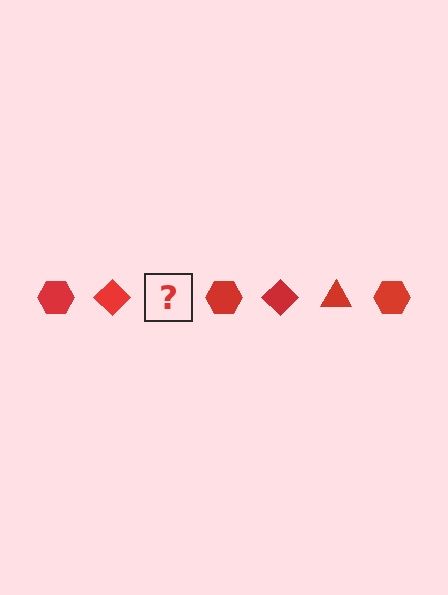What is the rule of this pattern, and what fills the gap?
The rule is that the pattern cycles through hexagon, diamond, triangle shapes in red. The gap should be filled with a red triangle.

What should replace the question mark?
The question mark should be replaced with a red triangle.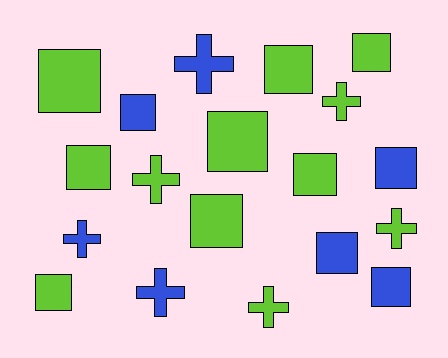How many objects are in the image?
There are 19 objects.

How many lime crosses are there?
There are 4 lime crosses.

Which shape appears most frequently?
Square, with 12 objects.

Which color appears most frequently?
Lime, with 12 objects.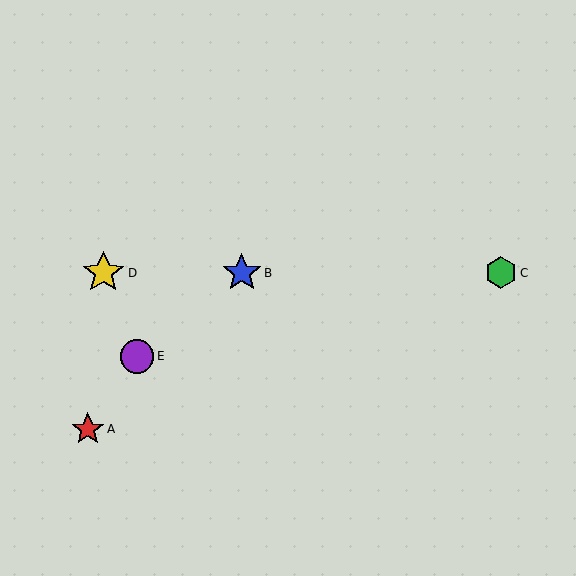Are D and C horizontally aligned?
Yes, both are at y≈273.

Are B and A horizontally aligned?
No, B is at y≈273 and A is at y≈429.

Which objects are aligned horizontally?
Objects B, C, D are aligned horizontally.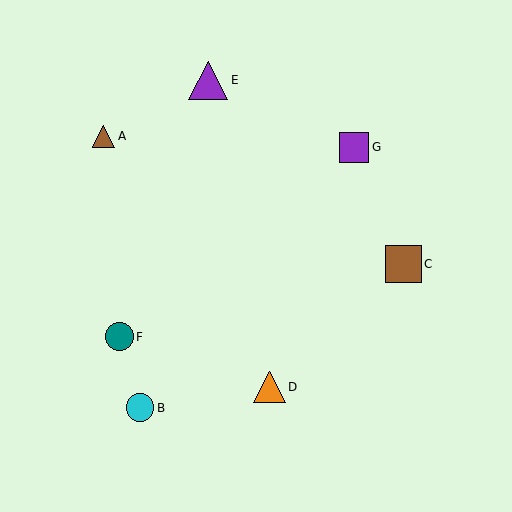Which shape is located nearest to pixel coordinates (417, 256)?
The brown square (labeled C) at (403, 264) is nearest to that location.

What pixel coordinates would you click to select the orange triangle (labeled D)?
Click at (269, 387) to select the orange triangle D.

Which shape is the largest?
The purple triangle (labeled E) is the largest.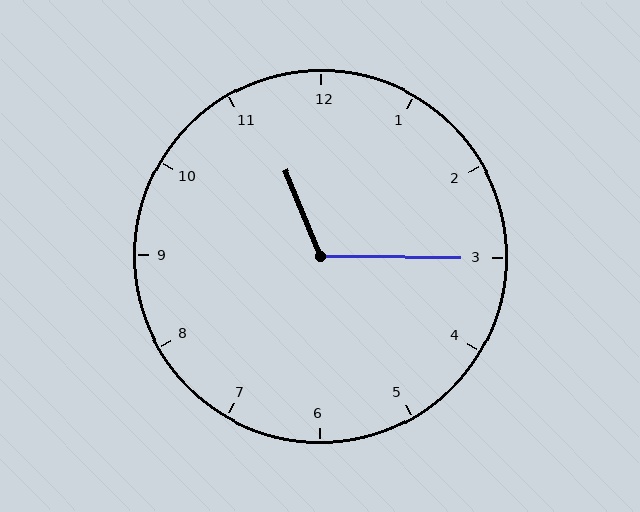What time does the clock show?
11:15.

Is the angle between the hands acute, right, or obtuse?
It is obtuse.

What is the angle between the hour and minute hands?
Approximately 112 degrees.